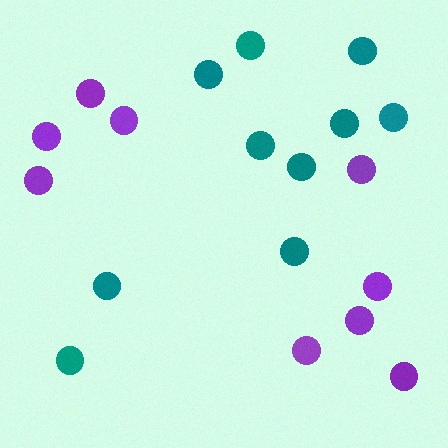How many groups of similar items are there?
There are 2 groups: one group of purple circles (9) and one group of teal circles (10).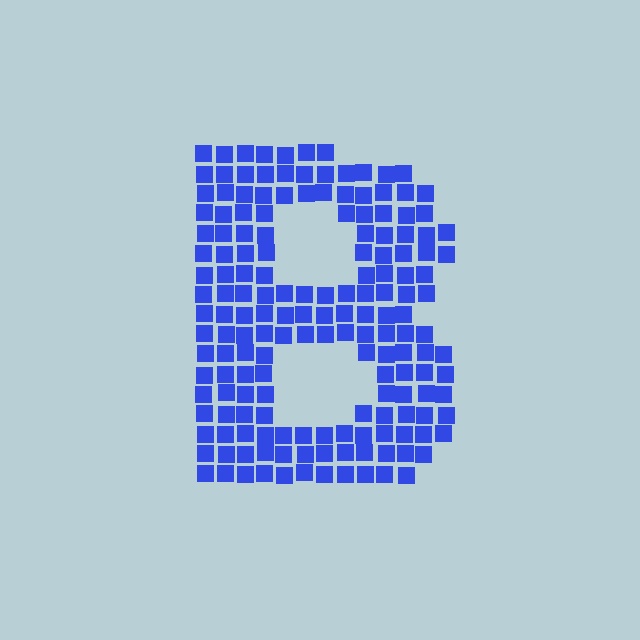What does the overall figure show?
The overall figure shows the letter B.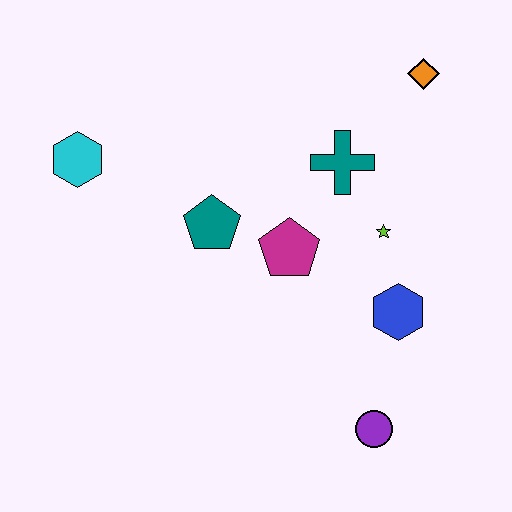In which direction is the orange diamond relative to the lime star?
The orange diamond is above the lime star.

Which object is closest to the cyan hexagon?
The teal pentagon is closest to the cyan hexagon.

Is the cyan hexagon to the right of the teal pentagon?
No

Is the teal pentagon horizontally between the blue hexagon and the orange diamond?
No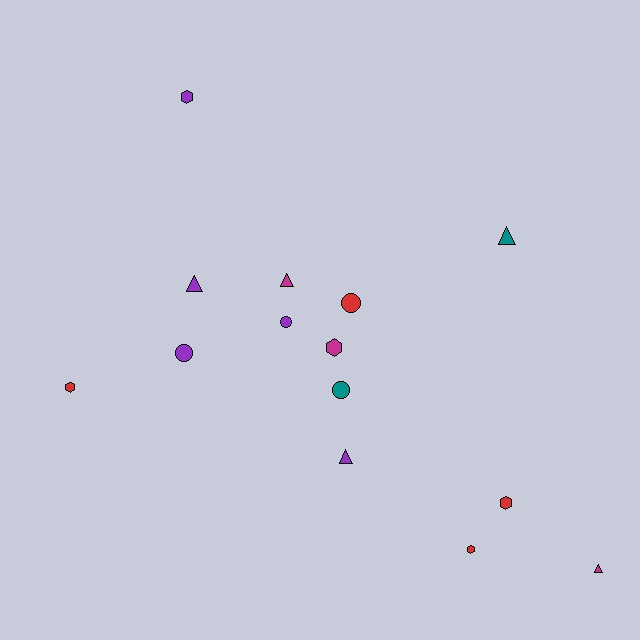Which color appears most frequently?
Purple, with 5 objects.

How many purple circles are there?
There are 2 purple circles.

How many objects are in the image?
There are 14 objects.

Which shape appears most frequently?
Hexagon, with 5 objects.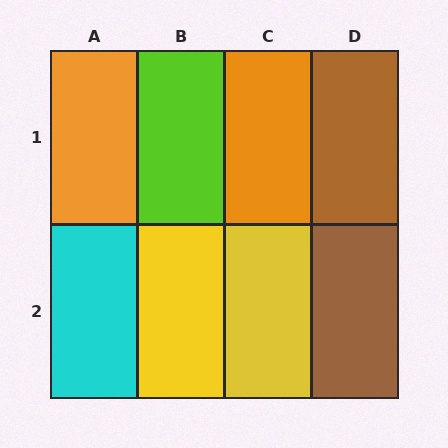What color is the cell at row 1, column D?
Brown.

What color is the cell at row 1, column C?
Orange.